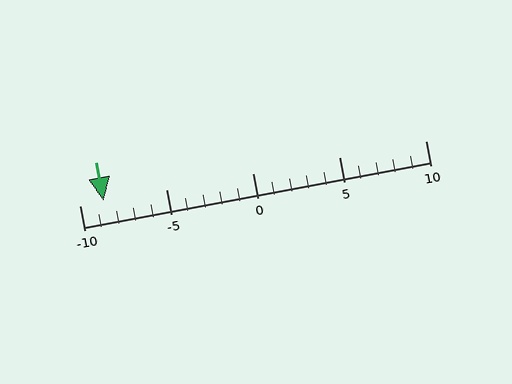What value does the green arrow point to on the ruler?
The green arrow points to approximately -9.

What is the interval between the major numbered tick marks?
The major tick marks are spaced 5 units apart.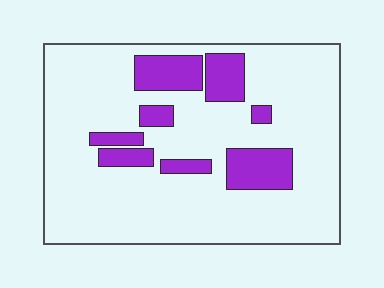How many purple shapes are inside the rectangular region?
8.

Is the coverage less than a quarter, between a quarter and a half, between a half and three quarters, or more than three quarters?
Less than a quarter.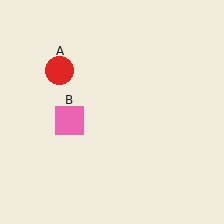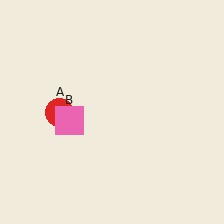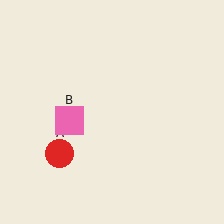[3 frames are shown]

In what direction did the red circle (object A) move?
The red circle (object A) moved down.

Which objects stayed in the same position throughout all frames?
Pink square (object B) remained stationary.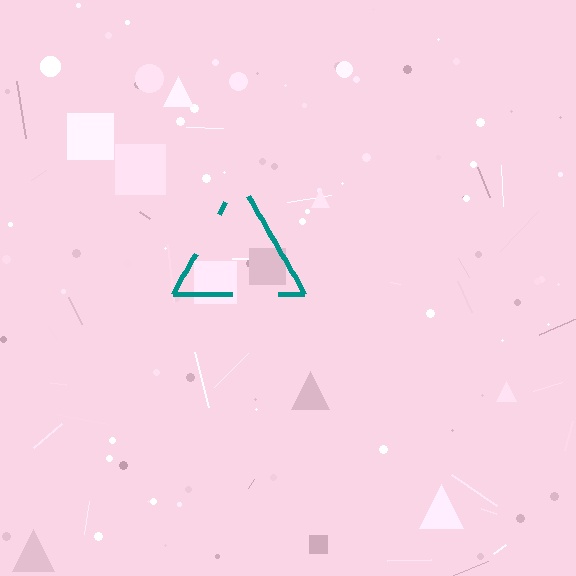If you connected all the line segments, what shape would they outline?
They would outline a triangle.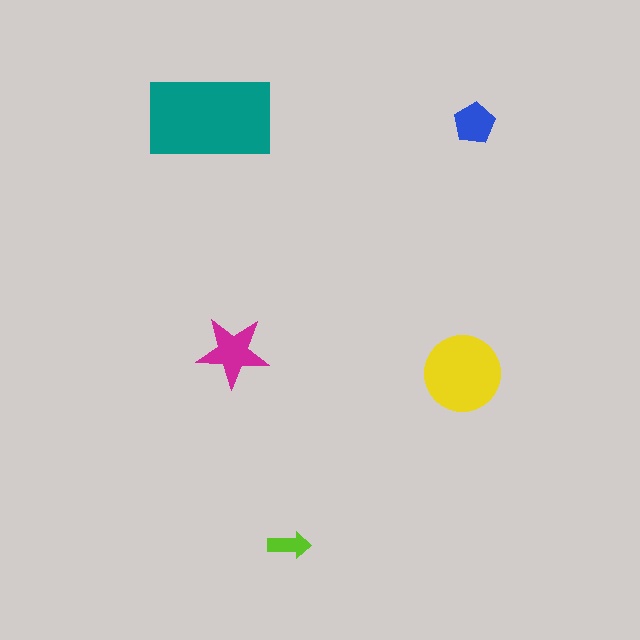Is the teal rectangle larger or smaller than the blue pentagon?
Larger.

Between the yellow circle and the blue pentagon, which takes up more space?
The yellow circle.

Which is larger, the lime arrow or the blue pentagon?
The blue pentagon.